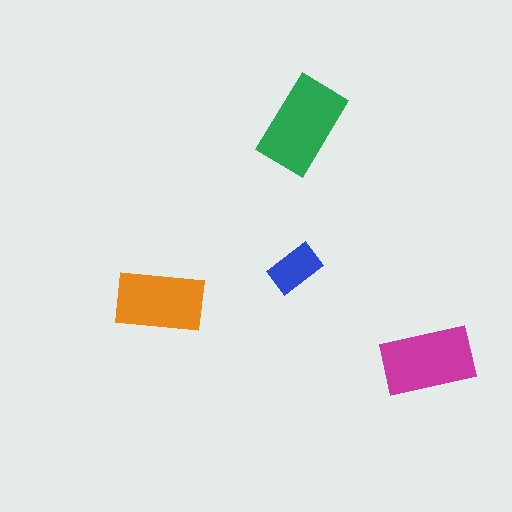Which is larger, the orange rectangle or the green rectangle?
The green one.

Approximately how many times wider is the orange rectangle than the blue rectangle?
About 1.5 times wider.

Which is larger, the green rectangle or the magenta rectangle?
The green one.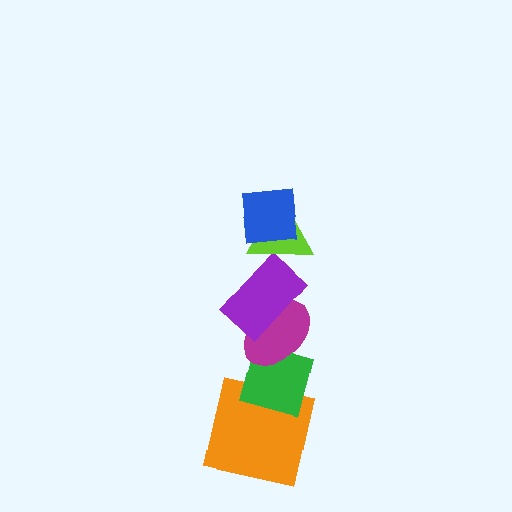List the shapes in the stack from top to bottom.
From top to bottom: the blue square, the lime triangle, the purple rectangle, the magenta ellipse, the green diamond, the orange square.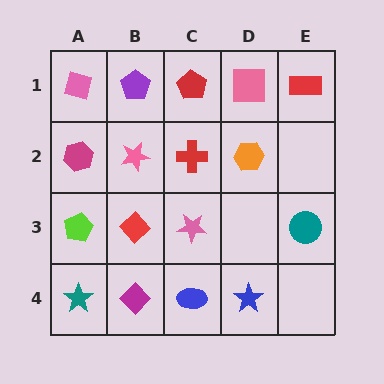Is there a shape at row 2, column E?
No, that cell is empty.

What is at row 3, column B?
A red diamond.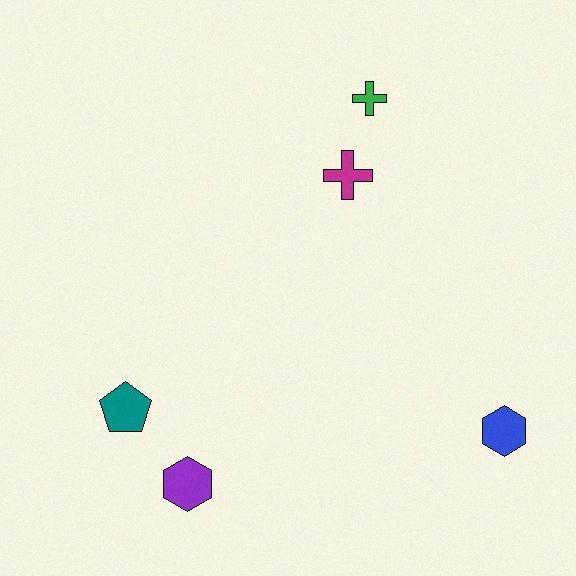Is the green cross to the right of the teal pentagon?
Yes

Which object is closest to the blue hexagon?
The magenta cross is closest to the blue hexagon.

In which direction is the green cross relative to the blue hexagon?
The green cross is above the blue hexagon.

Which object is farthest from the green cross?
The purple hexagon is farthest from the green cross.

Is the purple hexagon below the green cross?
Yes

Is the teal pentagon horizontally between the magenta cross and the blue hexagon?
No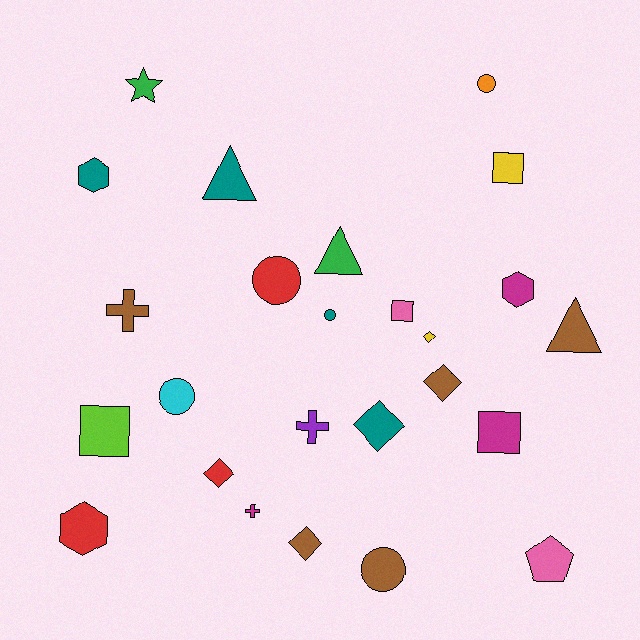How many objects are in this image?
There are 25 objects.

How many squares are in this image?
There are 4 squares.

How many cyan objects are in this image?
There is 1 cyan object.